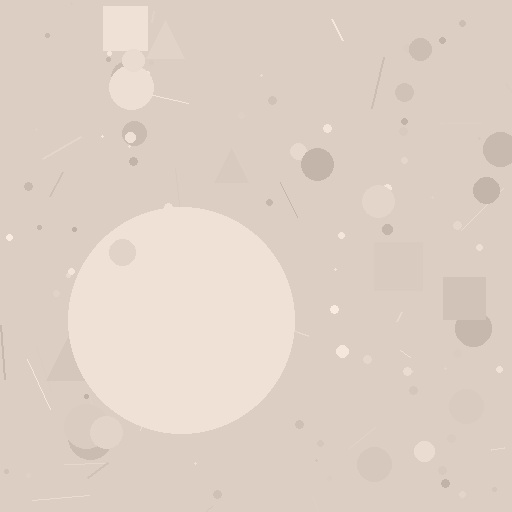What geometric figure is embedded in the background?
A circle is embedded in the background.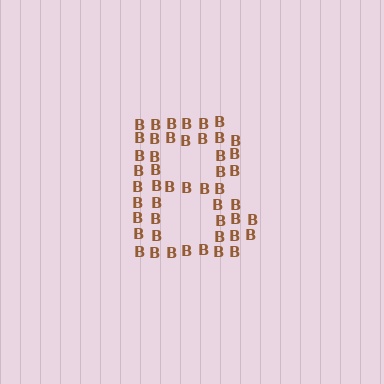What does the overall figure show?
The overall figure shows the letter B.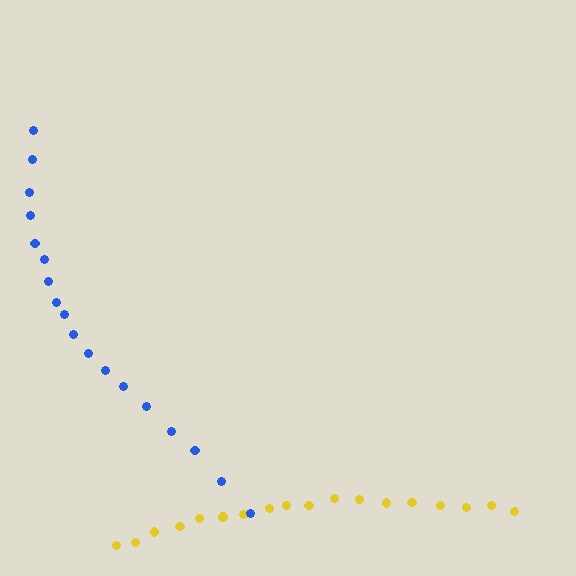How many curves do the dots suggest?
There are 2 distinct paths.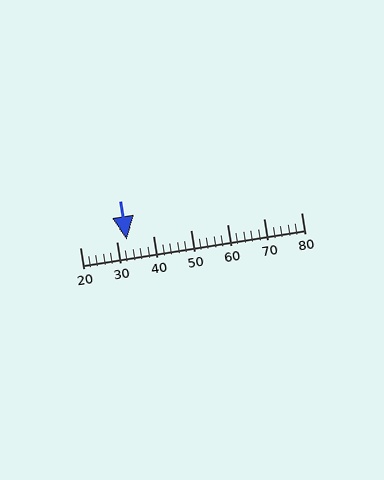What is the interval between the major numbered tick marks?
The major tick marks are spaced 10 units apart.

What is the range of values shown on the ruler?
The ruler shows values from 20 to 80.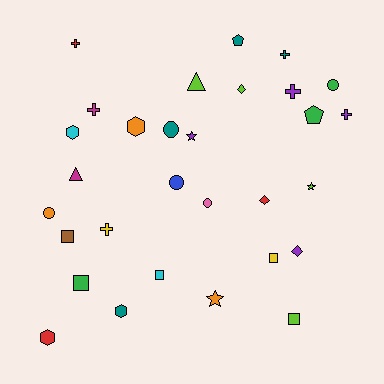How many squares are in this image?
There are 5 squares.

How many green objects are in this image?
There are 3 green objects.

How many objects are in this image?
There are 30 objects.